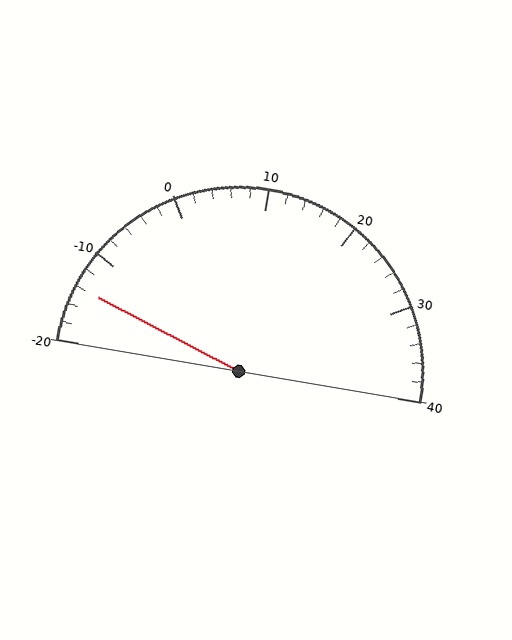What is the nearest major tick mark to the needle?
The nearest major tick mark is -10.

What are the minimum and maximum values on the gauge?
The gauge ranges from -20 to 40.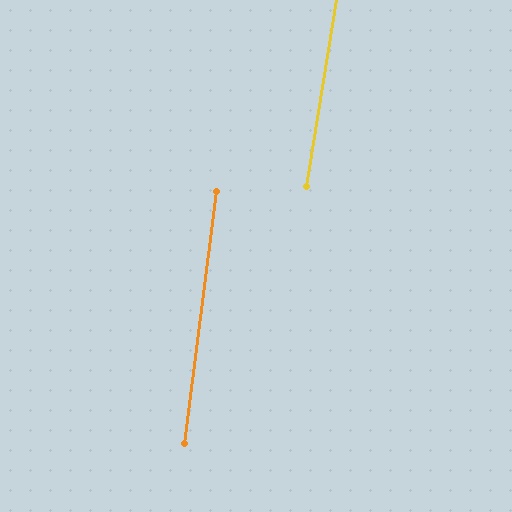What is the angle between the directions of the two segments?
Approximately 1 degree.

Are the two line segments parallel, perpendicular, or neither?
Parallel — their directions differ by only 1.5°.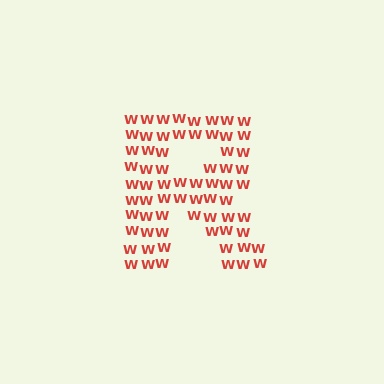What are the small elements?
The small elements are letter W's.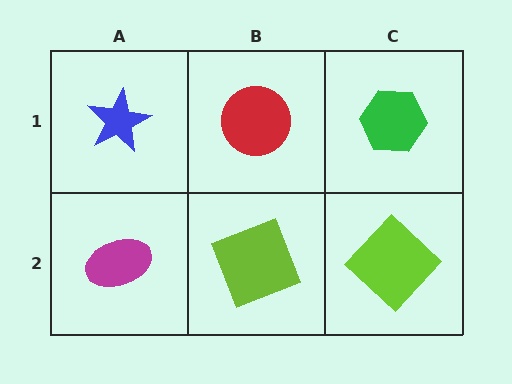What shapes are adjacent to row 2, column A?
A blue star (row 1, column A), a lime square (row 2, column B).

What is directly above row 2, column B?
A red circle.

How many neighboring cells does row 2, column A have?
2.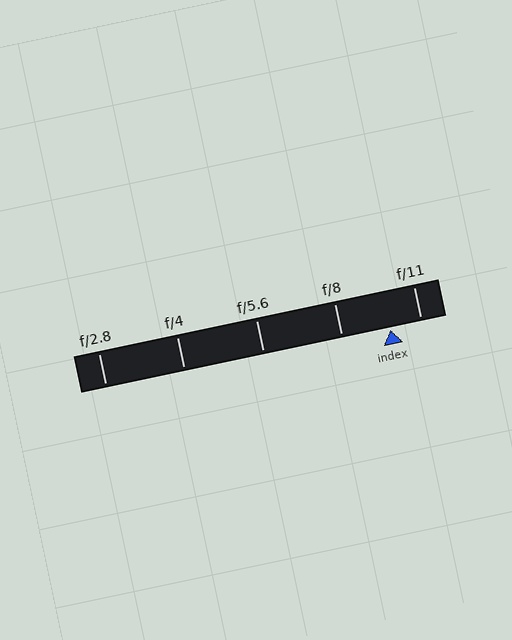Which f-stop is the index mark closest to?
The index mark is closest to f/11.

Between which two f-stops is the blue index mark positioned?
The index mark is between f/8 and f/11.